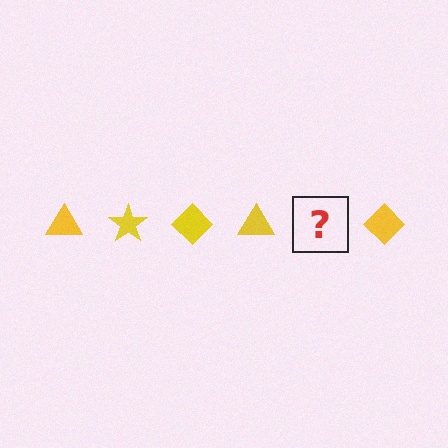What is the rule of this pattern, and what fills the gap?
The rule is that the pattern cycles through triangle, star, diamond shapes in yellow. The gap should be filled with a yellow star.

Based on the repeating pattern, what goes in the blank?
The blank should be a yellow star.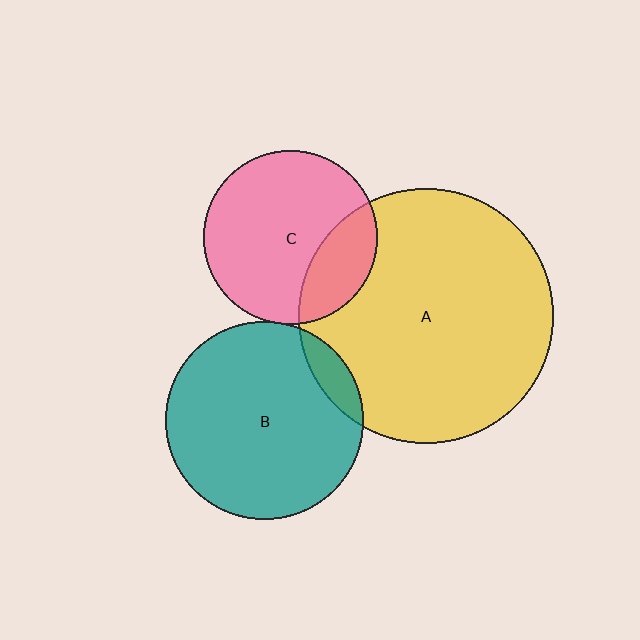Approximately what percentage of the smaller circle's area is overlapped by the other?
Approximately 10%.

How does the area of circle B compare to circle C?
Approximately 1.3 times.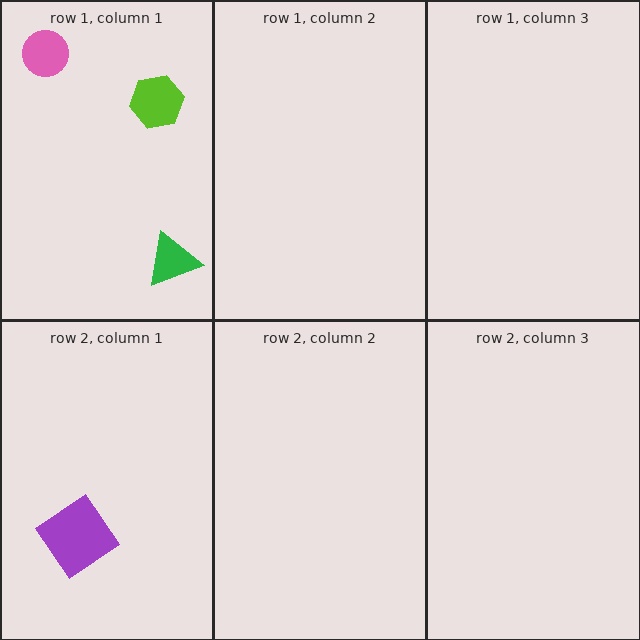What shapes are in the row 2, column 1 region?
The purple diamond.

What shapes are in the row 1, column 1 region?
The green triangle, the lime hexagon, the pink circle.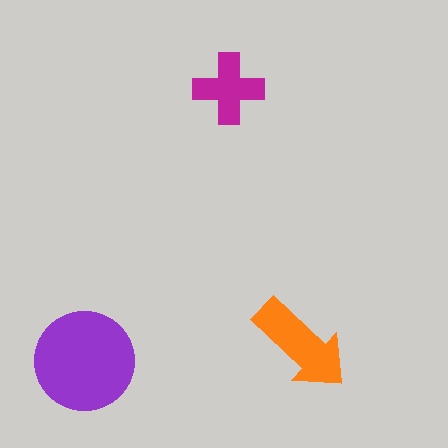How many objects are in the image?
There are 3 objects in the image.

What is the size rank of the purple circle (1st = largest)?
1st.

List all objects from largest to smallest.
The purple circle, the orange arrow, the magenta cross.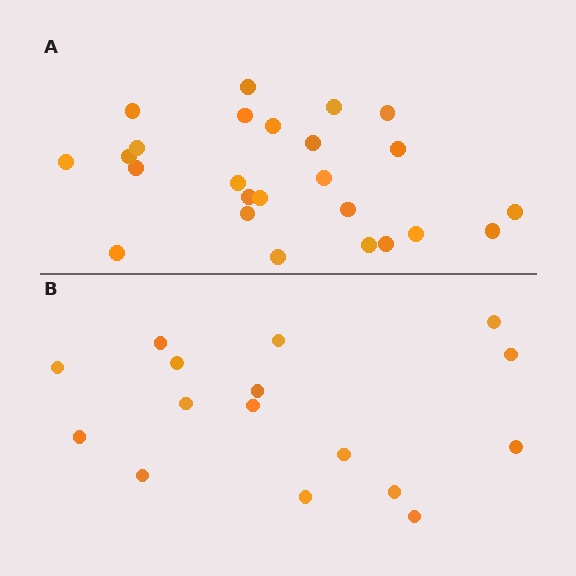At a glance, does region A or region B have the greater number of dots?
Region A (the top region) has more dots.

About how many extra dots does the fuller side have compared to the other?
Region A has roughly 8 or so more dots than region B.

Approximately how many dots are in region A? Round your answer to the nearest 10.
About 20 dots. (The exact count is 25, which rounds to 20.)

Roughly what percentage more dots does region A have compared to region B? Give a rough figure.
About 55% more.